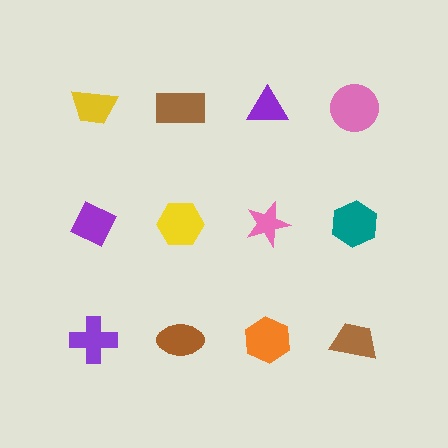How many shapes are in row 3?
4 shapes.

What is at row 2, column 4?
A teal hexagon.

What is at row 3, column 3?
An orange hexagon.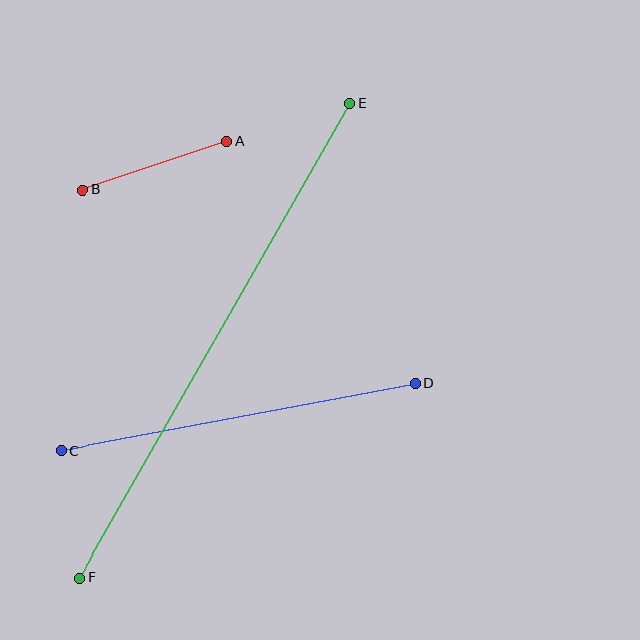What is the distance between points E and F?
The distance is approximately 546 pixels.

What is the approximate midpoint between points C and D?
The midpoint is at approximately (238, 417) pixels.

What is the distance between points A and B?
The distance is approximately 152 pixels.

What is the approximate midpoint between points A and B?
The midpoint is at approximately (154, 166) pixels.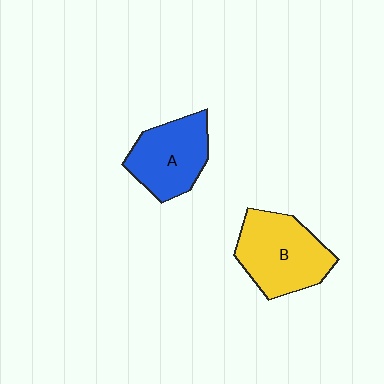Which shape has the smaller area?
Shape A (blue).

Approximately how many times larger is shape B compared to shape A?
Approximately 1.2 times.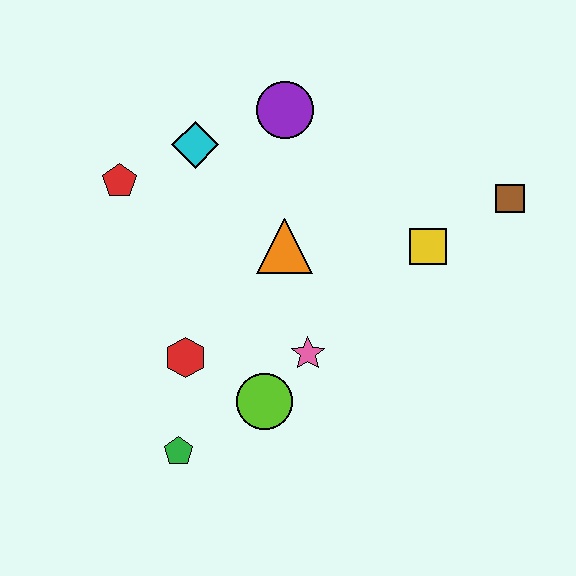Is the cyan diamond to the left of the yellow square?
Yes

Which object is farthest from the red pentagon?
The brown square is farthest from the red pentagon.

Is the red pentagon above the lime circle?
Yes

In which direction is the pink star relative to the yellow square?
The pink star is to the left of the yellow square.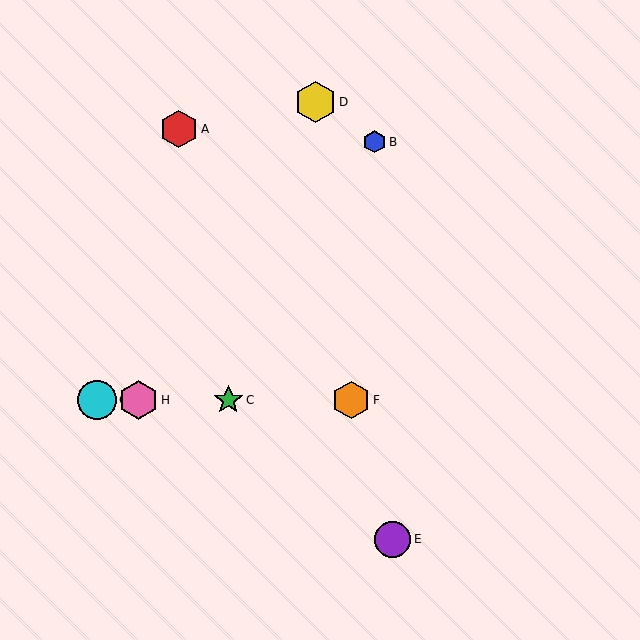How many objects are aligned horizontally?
4 objects (C, F, G, H) are aligned horizontally.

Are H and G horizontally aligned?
Yes, both are at y≈400.